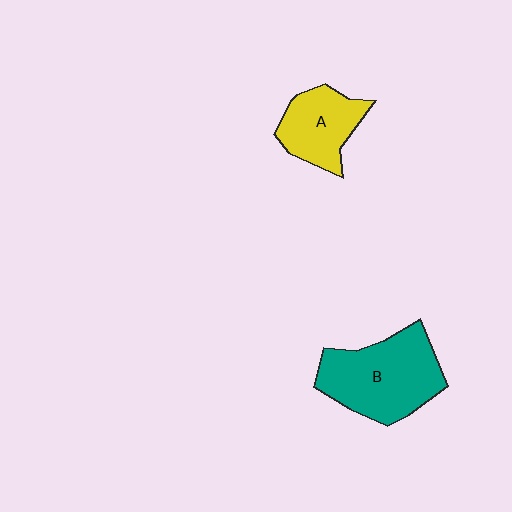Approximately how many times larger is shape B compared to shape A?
Approximately 1.6 times.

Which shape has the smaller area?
Shape A (yellow).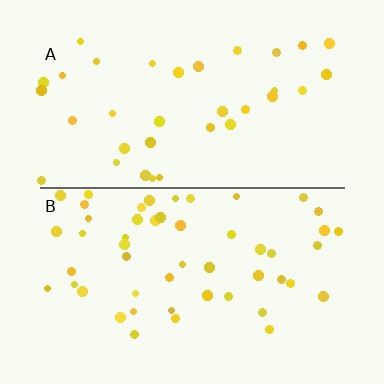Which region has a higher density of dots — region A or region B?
B (the bottom).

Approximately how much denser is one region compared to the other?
Approximately 1.5× — region B over region A.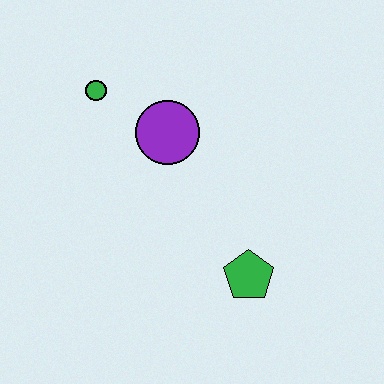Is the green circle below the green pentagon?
No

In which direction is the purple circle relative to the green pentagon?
The purple circle is above the green pentagon.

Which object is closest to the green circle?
The purple circle is closest to the green circle.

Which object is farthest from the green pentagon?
The green circle is farthest from the green pentagon.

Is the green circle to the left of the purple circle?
Yes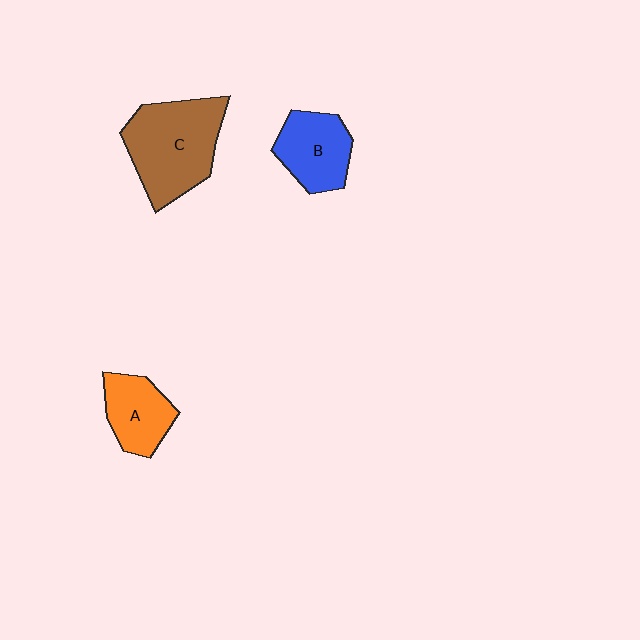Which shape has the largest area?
Shape C (brown).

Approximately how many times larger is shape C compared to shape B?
Approximately 1.6 times.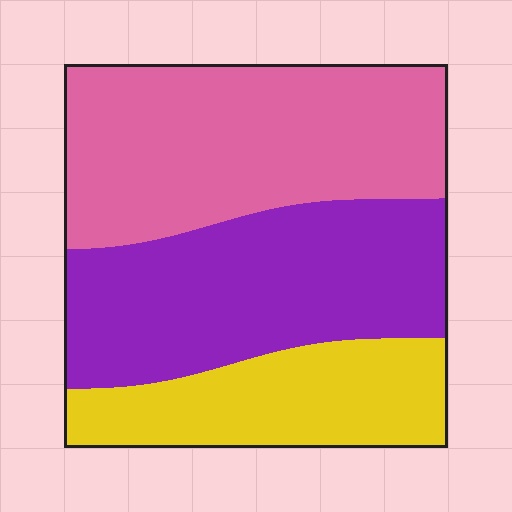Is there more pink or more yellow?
Pink.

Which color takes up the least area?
Yellow, at roughly 25%.